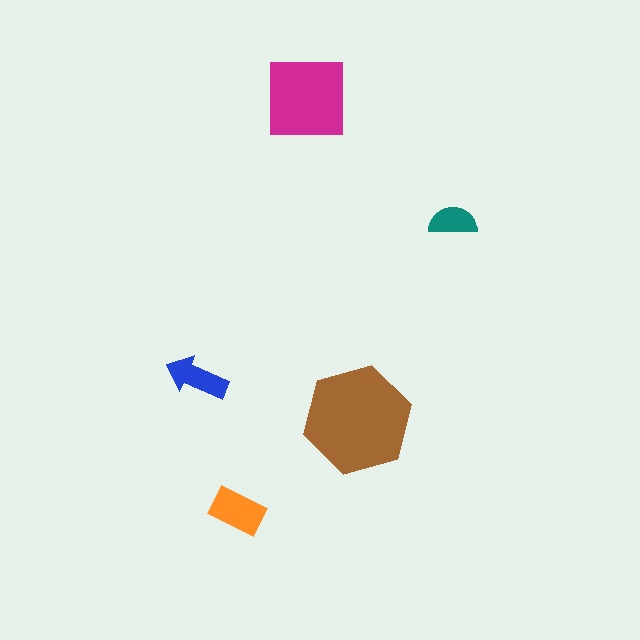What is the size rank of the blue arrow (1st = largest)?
4th.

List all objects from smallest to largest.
The teal semicircle, the blue arrow, the orange rectangle, the magenta square, the brown hexagon.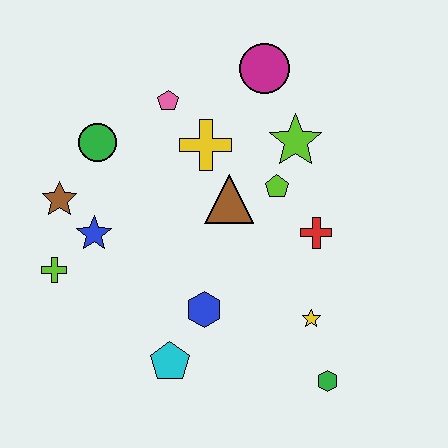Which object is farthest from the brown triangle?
The green hexagon is farthest from the brown triangle.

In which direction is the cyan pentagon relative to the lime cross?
The cyan pentagon is to the right of the lime cross.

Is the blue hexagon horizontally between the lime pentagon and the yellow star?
No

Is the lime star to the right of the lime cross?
Yes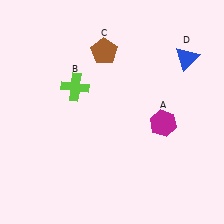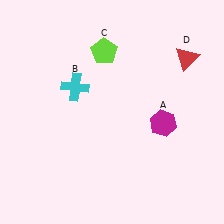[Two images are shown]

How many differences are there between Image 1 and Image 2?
There are 3 differences between the two images.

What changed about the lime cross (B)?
In Image 1, B is lime. In Image 2, it changed to cyan.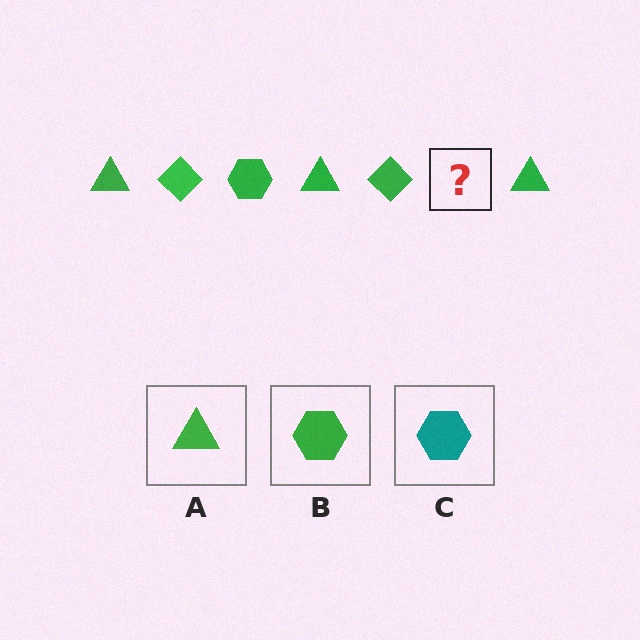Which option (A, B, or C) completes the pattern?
B.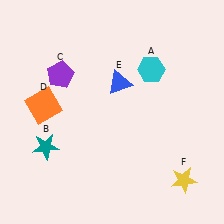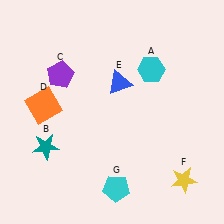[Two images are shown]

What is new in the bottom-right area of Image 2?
A cyan pentagon (G) was added in the bottom-right area of Image 2.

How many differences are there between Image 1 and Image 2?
There is 1 difference between the two images.